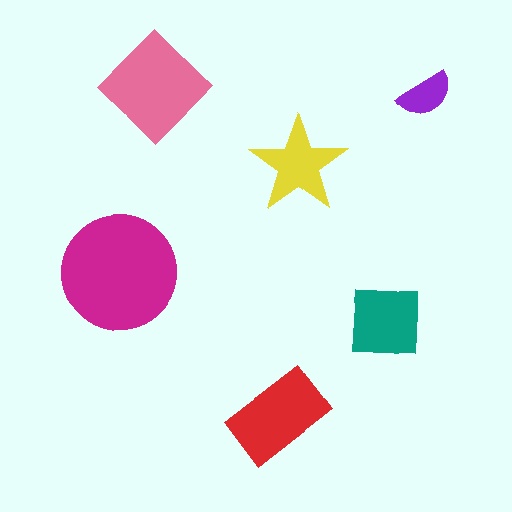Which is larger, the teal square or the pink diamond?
The pink diamond.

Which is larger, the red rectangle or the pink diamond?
The pink diamond.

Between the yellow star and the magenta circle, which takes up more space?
The magenta circle.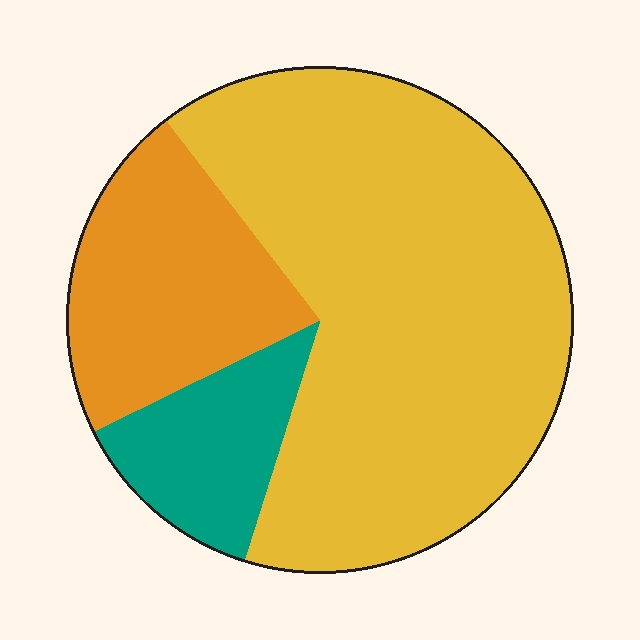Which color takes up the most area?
Yellow, at roughly 65%.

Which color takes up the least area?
Teal, at roughly 15%.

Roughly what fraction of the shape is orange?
Orange takes up between a sixth and a third of the shape.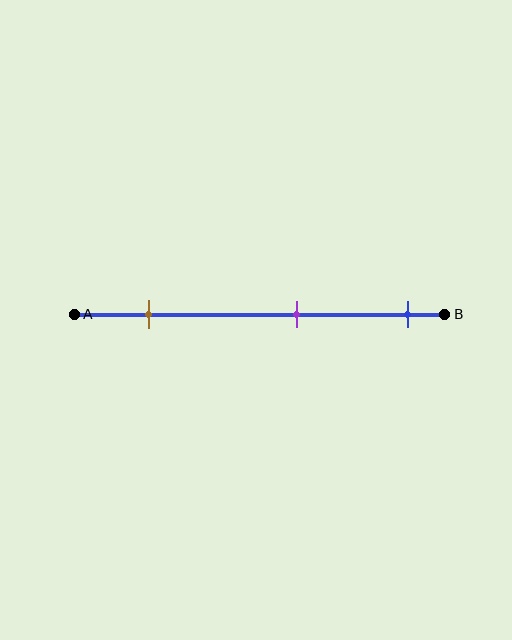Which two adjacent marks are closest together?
The purple and blue marks are the closest adjacent pair.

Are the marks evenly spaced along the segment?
Yes, the marks are approximately evenly spaced.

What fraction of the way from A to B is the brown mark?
The brown mark is approximately 20% (0.2) of the way from A to B.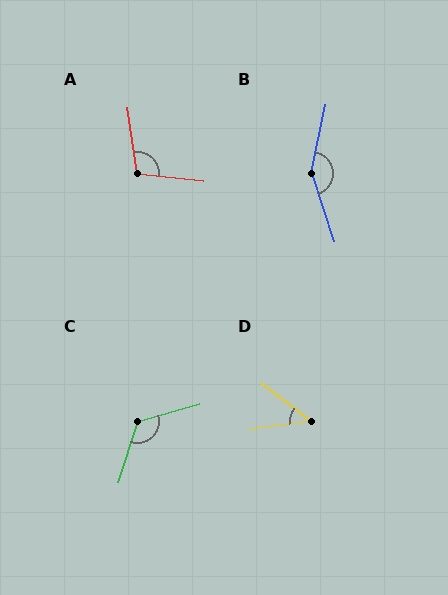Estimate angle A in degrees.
Approximately 104 degrees.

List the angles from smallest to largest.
D (45°), A (104°), C (124°), B (149°).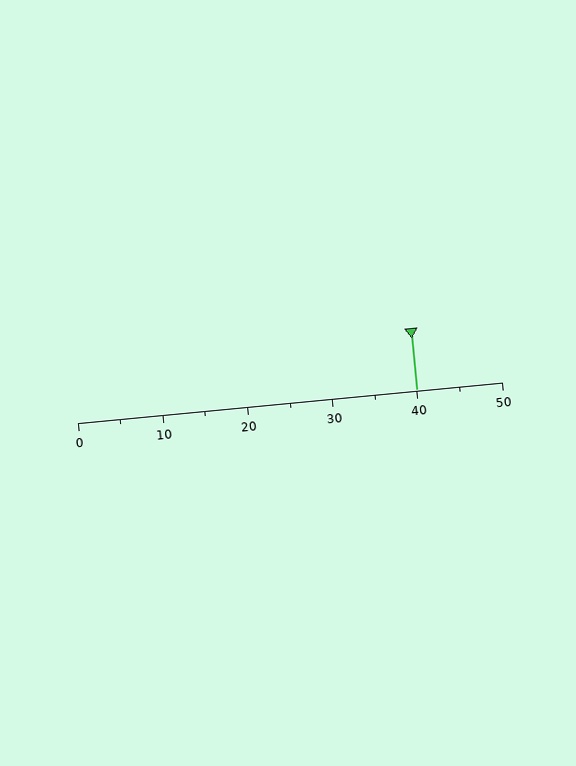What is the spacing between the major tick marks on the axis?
The major ticks are spaced 10 apart.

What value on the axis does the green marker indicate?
The marker indicates approximately 40.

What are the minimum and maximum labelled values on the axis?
The axis runs from 0 to 50.